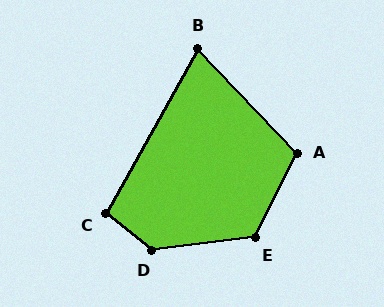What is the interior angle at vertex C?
Approximately 100 degrees (obtuse).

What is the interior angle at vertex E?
Approximately 124 degrees (obtuse).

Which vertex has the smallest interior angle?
B, at approximately 73 degrees.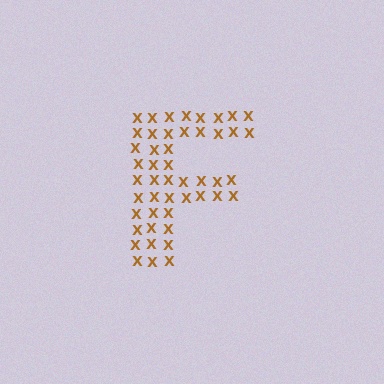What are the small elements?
The small elements are letter X's.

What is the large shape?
The large shape is the letter F.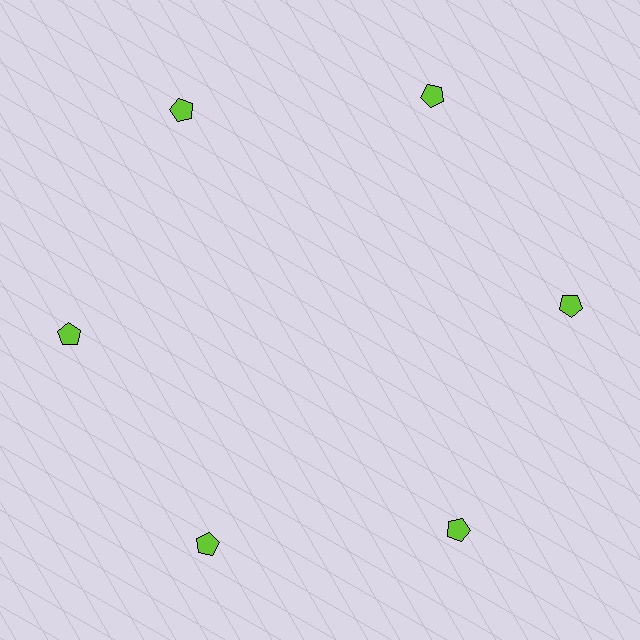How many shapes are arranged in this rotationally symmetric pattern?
There are 6 shapes, arranged in 6 groups of 1.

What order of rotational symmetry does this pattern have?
This pattern has 6-fold rotational symmetry.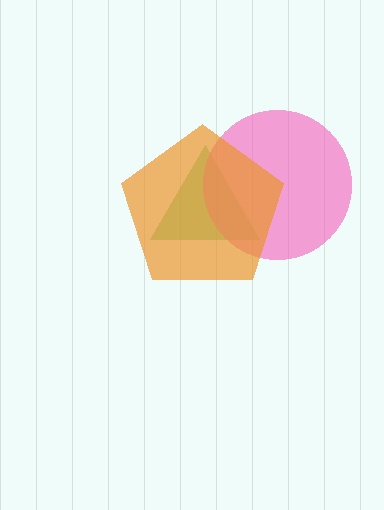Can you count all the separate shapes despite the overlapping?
Yes, there are 3 separate shapes.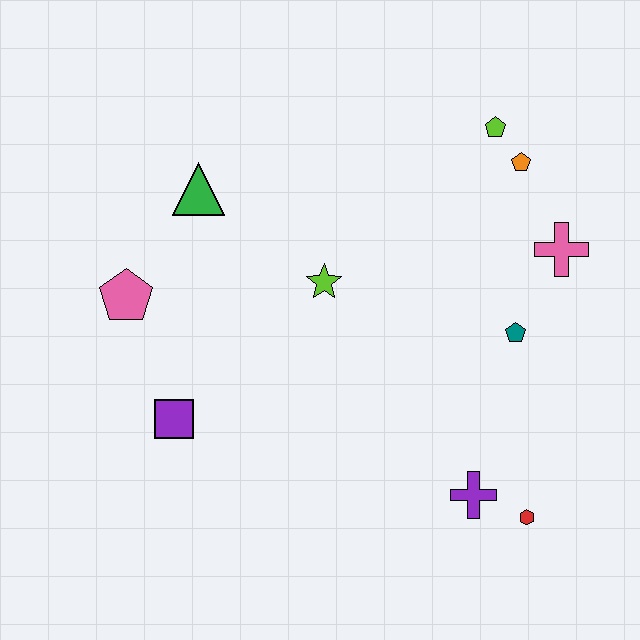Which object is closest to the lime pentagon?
The orange pentagon is closest to the lime pentagon.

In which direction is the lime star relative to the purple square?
The lime star is to the right of the purple square.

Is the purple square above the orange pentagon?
No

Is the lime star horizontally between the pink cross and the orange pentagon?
No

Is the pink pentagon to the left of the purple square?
Yes